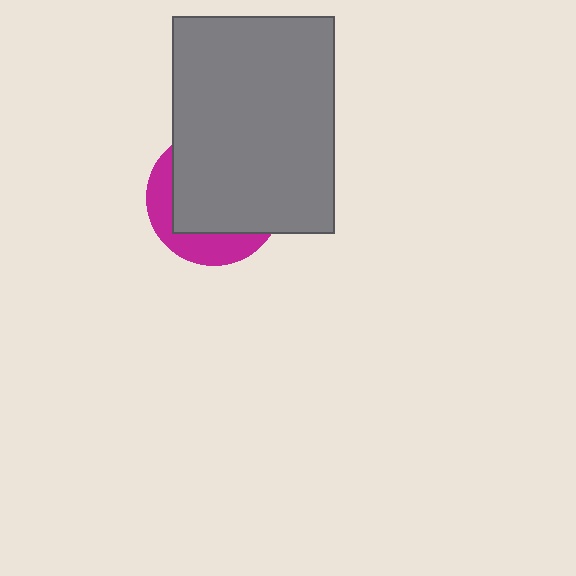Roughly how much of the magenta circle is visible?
A small part of it is visible (roughly 30%).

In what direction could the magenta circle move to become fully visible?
The magenta circle could move toward the lower-left. That would shift it out from behind the gray rectangle entirely.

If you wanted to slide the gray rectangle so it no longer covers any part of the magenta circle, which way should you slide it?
Slide it toward the upper-right — that is the most direct way to separate the two shapes.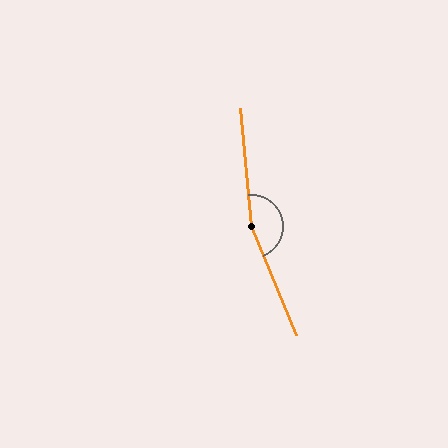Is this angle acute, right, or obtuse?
It is obtuse.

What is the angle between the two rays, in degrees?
Approximately 163 degrees.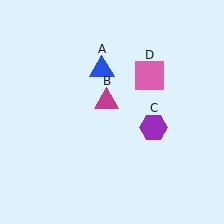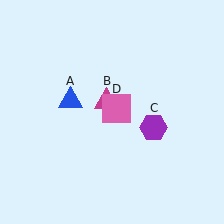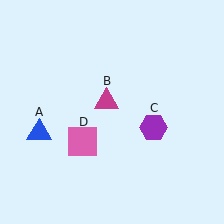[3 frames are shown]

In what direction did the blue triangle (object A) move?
The blue triangle (object A) moved down and to the left.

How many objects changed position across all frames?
2 objects changed position: blue triangle (object A), pink square (object D).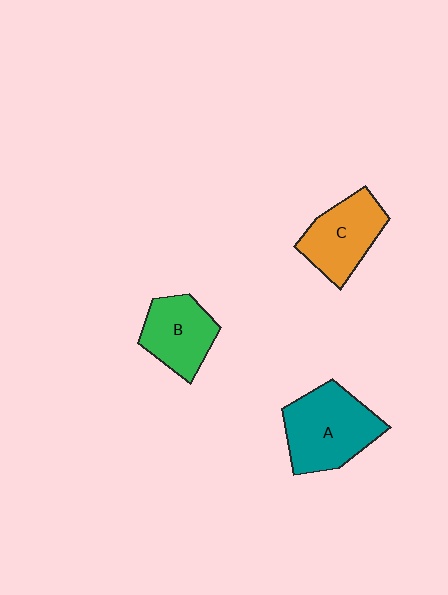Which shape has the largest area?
Shape A (teal).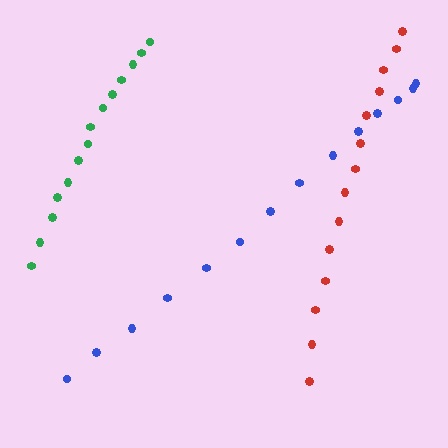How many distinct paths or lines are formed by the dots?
There are 3 distinct paths.